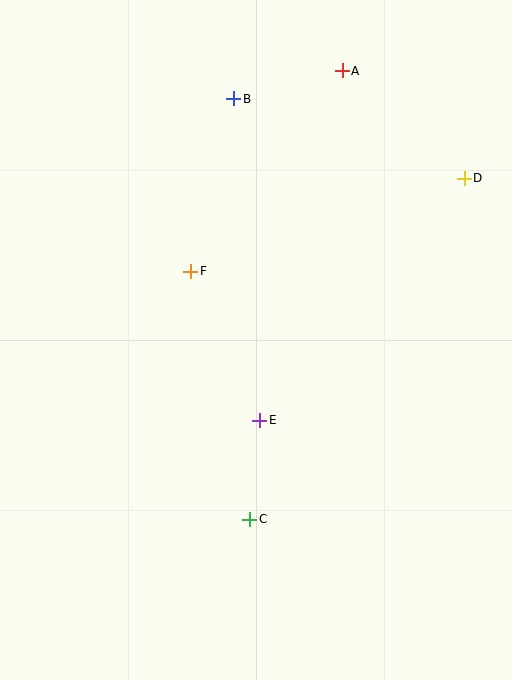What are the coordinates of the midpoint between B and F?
The midpoint between B and F is at (212, 185).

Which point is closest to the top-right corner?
Point A is closest to the top-right corner.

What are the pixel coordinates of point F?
Point F is at (191, 271).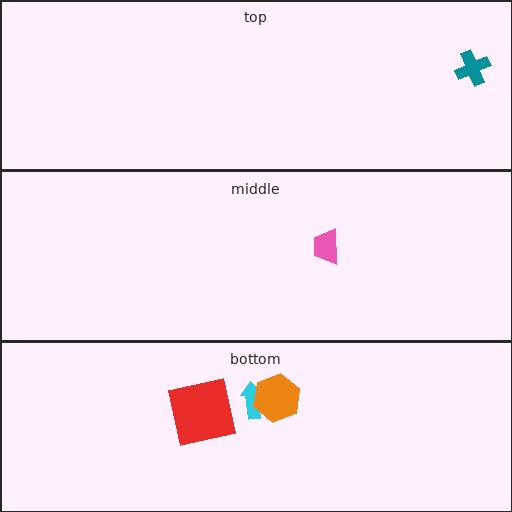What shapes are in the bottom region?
The cyan arrow, the red square, the orange hexagon.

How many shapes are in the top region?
1.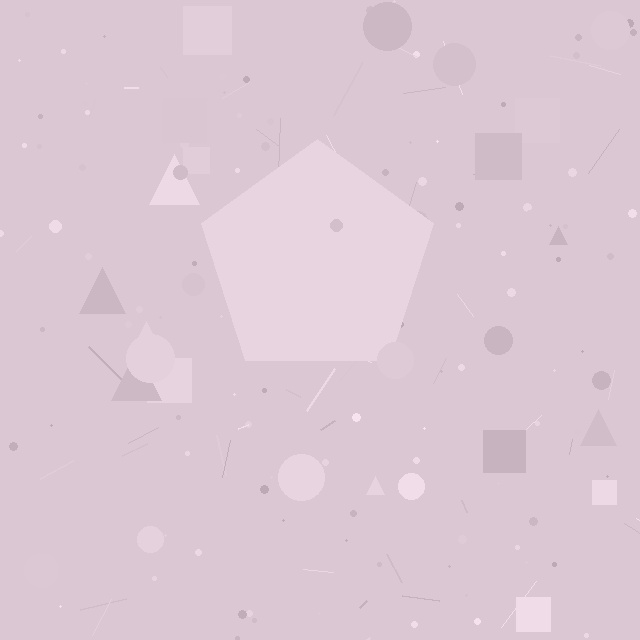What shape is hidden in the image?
A pentagon is hidden in the image.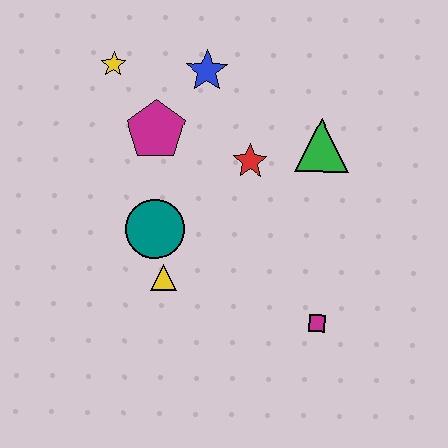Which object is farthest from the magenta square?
The yellow star is farthest from the magenta square.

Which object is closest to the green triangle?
The red star is closest to the green triangle.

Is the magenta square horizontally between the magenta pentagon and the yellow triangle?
No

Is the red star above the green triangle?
No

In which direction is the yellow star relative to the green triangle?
The yellow star is to the left of the green triangle.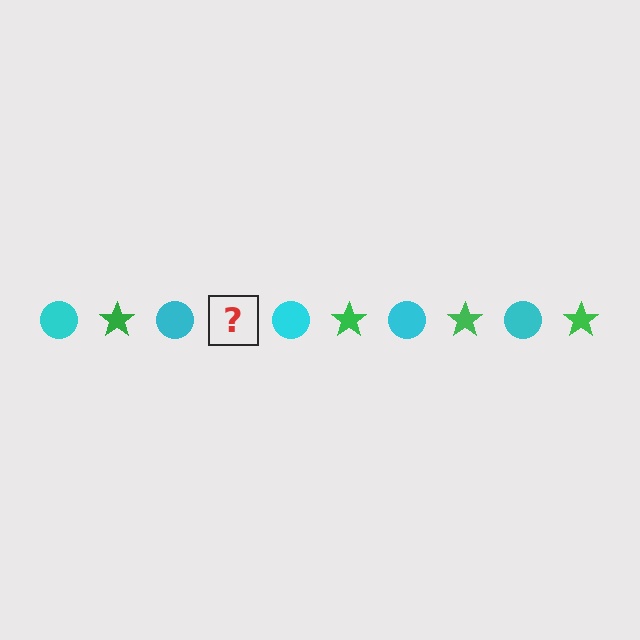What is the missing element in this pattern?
The missing element is a green star.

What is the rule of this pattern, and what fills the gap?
The rule is that the pattern alternates between cyan circle and green star. The gap should be filled with a green star.